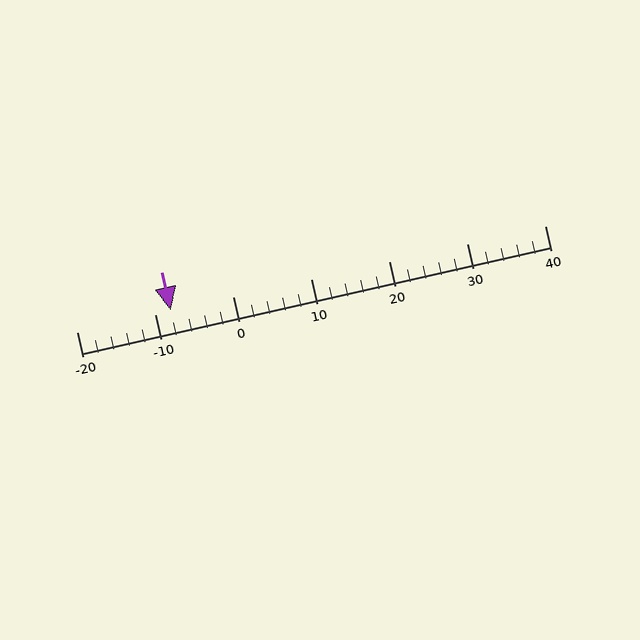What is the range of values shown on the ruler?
The ruler shows values from -20 to 40.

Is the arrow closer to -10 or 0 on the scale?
The arrow is closer to -10.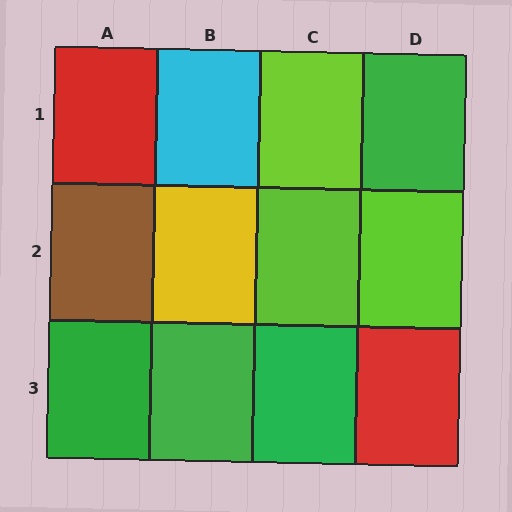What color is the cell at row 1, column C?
Lime.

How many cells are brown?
1 cell is brown.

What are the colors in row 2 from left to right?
Brown, yellow, lime, lime.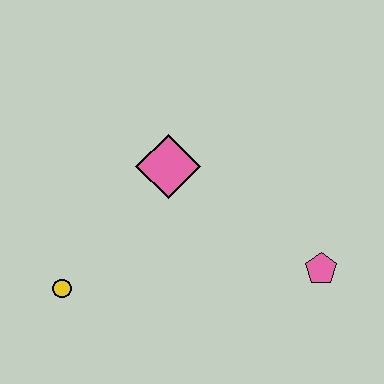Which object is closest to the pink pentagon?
The pink diamond is closest to the pink pentagon.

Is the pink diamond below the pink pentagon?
No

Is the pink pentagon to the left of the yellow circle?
No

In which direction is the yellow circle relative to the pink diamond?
The yellow circle is below the pink diamond.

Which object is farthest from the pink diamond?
The pink pentagon is farthest from the pink diamond.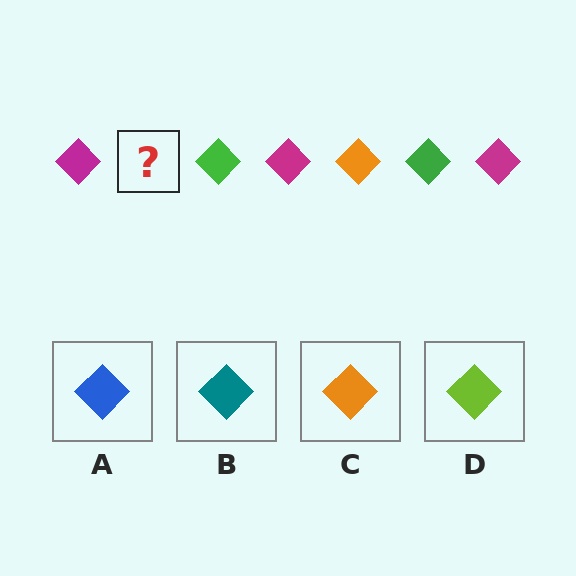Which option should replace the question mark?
Option C.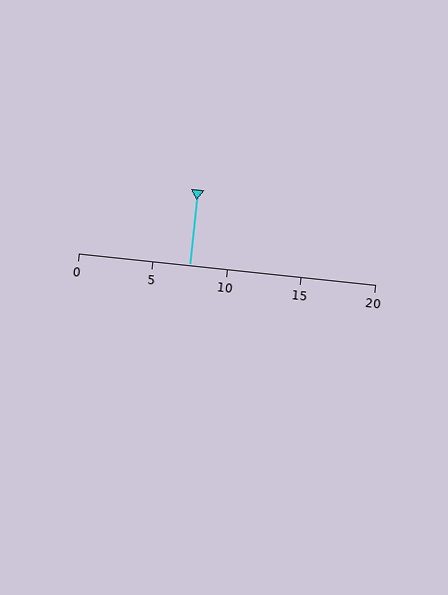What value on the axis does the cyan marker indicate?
The marker indicates approximately 7.5.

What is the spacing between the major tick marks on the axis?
The major ticks are spaced 5 apart.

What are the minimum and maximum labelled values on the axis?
The axis runs from 0 to 20.